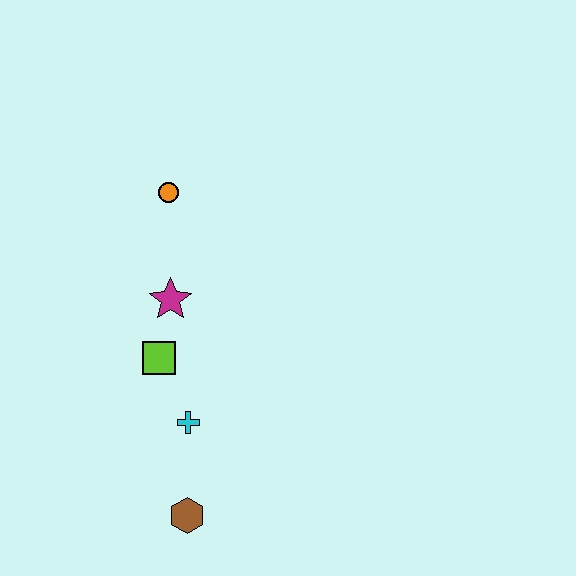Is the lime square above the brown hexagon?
Yes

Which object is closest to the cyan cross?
The lime square is closest to the cyan cross.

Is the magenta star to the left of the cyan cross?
Yes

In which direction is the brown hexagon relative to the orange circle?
The brown hexagon is below the orange circle.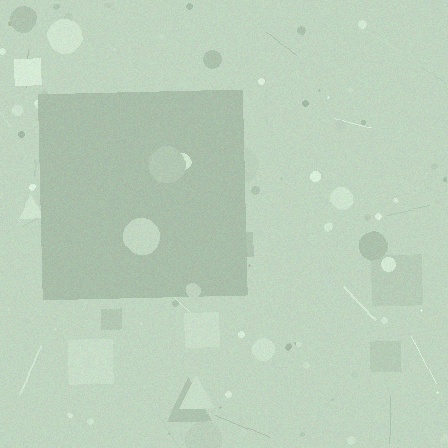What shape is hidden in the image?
A square is hidden in the image.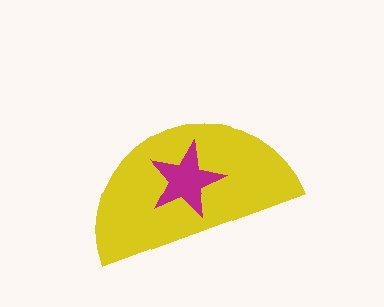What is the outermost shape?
The yellow semicircle.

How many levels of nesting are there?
2.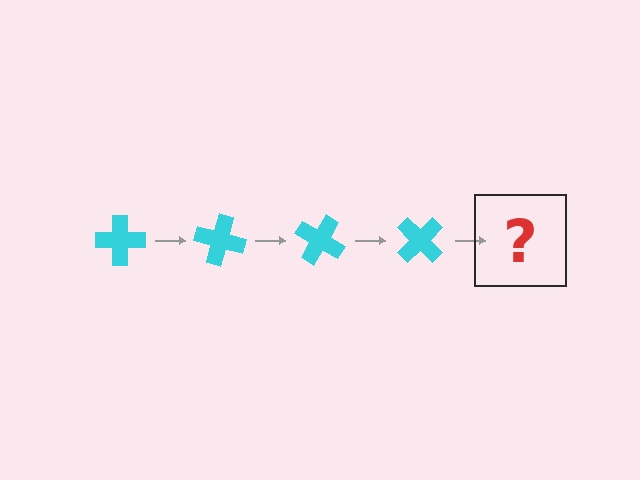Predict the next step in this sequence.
The next step is a cyan cross rotated 60 degrees.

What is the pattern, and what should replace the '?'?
The pattern is that the cross rotates 15 degrees each step. The '?' should be a cyan cross rotated 60 degrees.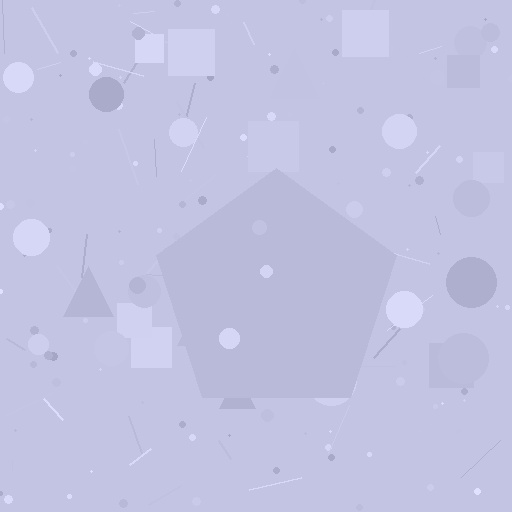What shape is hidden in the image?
A pentagon is hidden in the image.